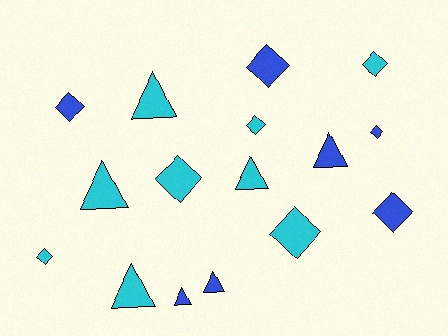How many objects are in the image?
There are 16 objects.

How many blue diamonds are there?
There are 4 blue diamonds.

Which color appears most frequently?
Cyan, with 9 objects.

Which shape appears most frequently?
Diamond, with 9 objects.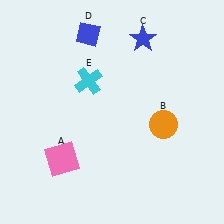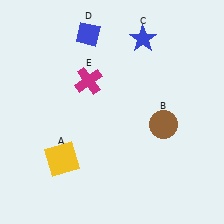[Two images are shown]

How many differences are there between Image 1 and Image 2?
There are 3 differences between the two images.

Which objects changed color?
A changed from pink to yellow. B changed from orange to brown. E changed from cyan to magenta.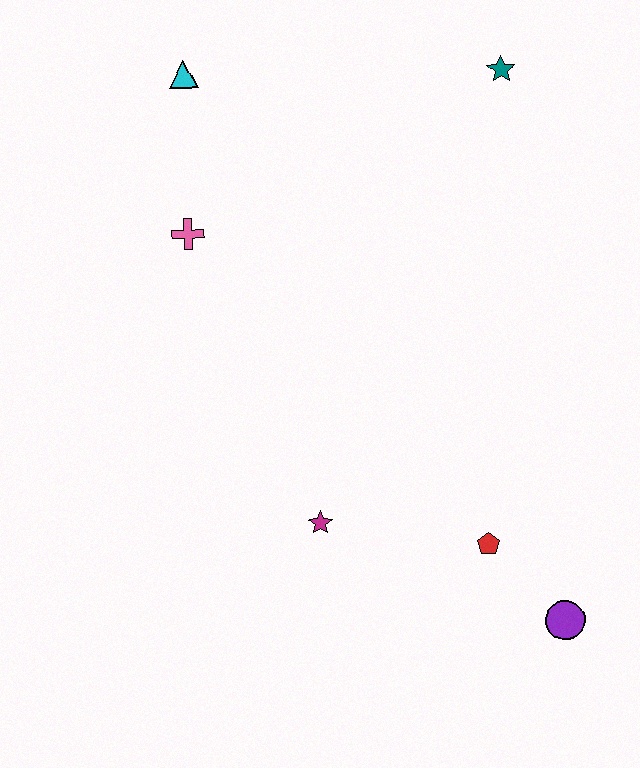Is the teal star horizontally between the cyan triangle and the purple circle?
Yes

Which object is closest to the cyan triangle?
The pink cross is closest to the cyan triangle.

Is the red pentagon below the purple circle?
No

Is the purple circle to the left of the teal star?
No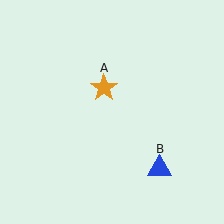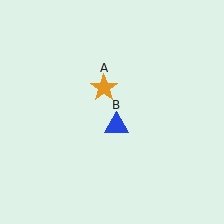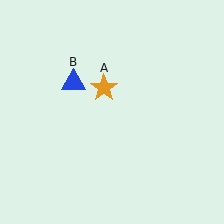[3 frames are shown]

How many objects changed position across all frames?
1 object changed position: blue triangle (object B).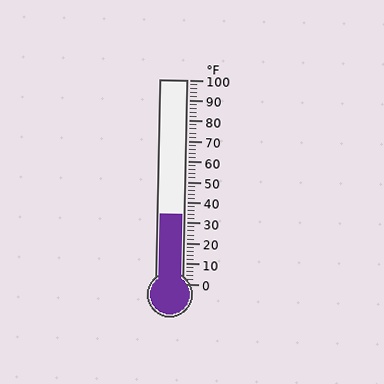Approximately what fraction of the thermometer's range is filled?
The thermometer is filled to approximately 35% of its range.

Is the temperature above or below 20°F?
The temperature is above 20°F.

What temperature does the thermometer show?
The thermometer shows approximately 34°F.